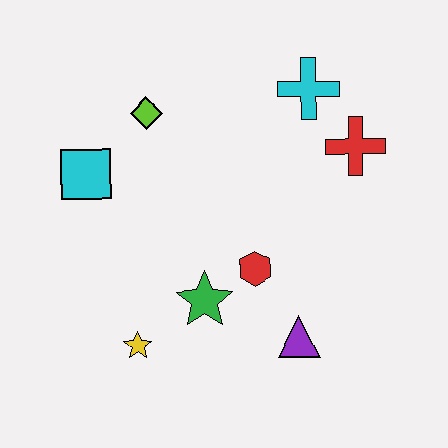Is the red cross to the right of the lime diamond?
Yes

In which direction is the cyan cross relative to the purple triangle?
The cyan cross is above the purple triangle.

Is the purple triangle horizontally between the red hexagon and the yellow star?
No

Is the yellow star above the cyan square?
No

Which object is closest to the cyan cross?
The red cross is closest to the cyan cross.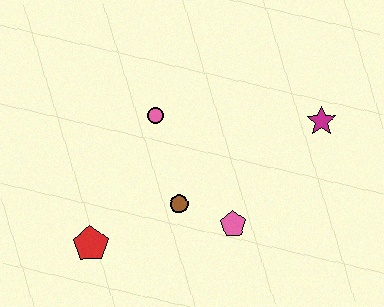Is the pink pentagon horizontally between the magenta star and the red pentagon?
Yes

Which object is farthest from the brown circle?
The magenta star is farthest from the brown circle.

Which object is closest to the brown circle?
The pink pentagon is closest to the brown circle.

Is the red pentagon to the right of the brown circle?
No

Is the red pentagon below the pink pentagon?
Yes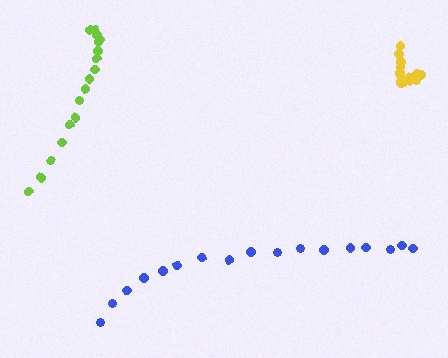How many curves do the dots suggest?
There are 3 distinct paths.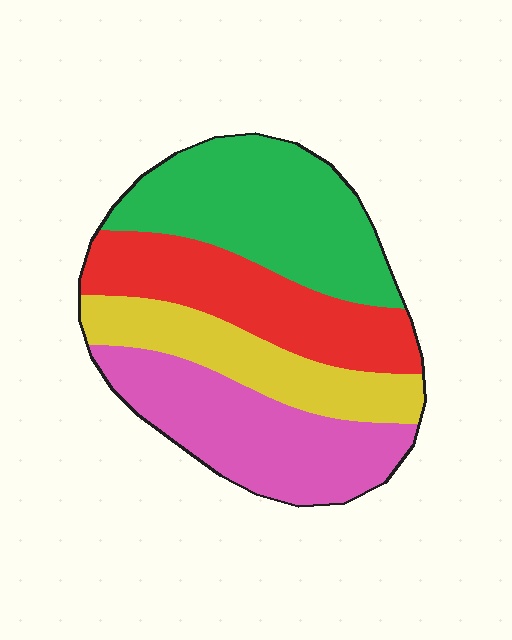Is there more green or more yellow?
Green.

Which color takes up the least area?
Yellow, at roughly 20%.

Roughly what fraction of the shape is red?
Red takes up about one quarter (1/4) of the shape.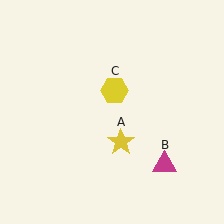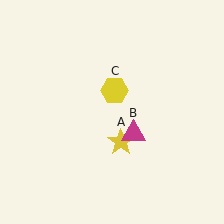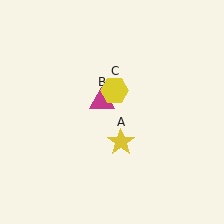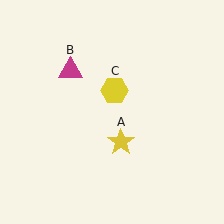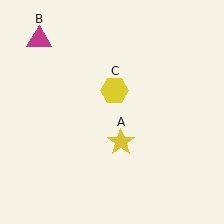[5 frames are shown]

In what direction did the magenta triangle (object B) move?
The magenta triangle (object B) moved up and to the left.